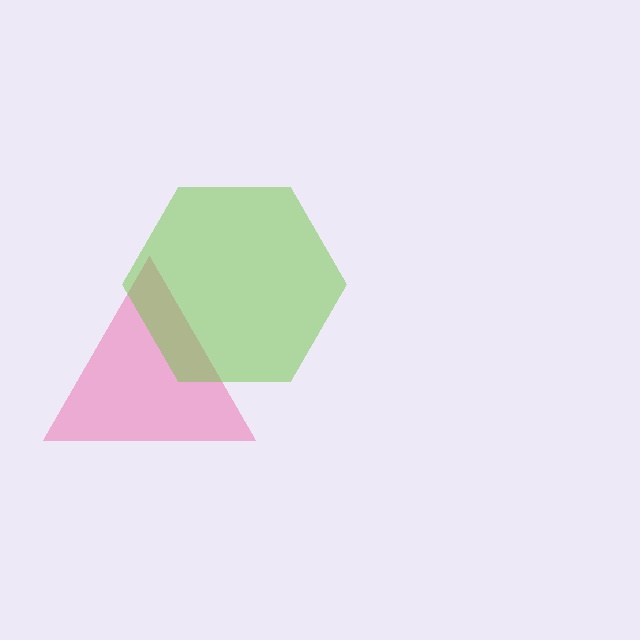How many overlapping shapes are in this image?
There are 2 overlapping shapes in the image.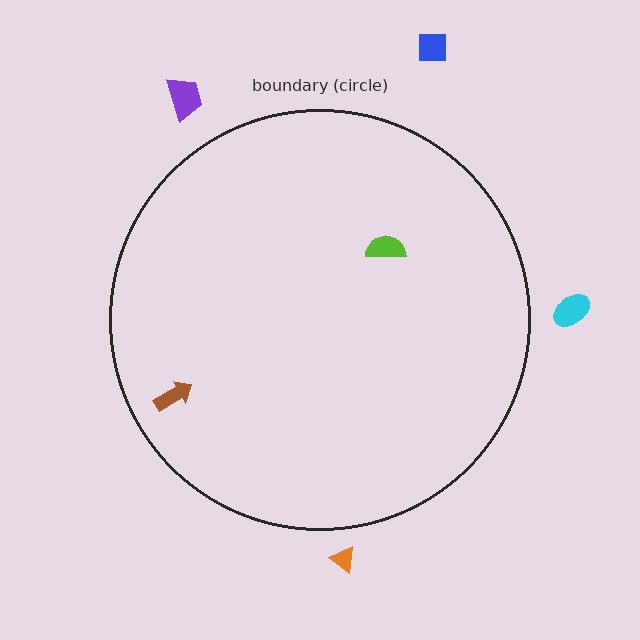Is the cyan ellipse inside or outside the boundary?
Outside.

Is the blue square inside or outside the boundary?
Outside.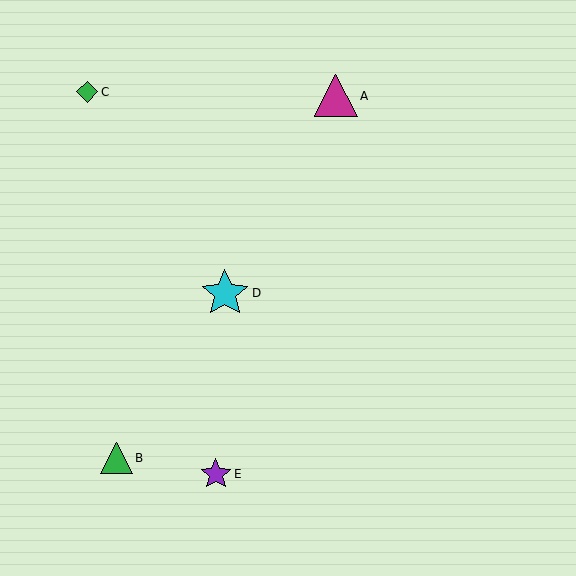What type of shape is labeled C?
Shape C is a green diamond.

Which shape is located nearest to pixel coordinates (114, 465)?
The green triangle (labeled B) at (116, 458) is nearest to that location.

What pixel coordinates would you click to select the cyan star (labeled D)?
Click at (225, 294) to select the cyan star D.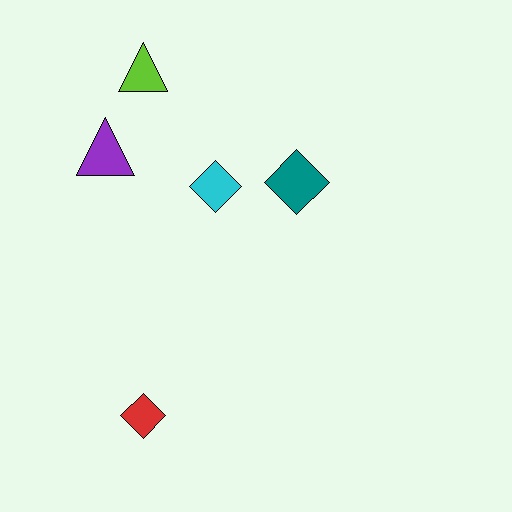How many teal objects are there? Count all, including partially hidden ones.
There is 1 teal object.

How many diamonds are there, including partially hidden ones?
There are 3 diamonds.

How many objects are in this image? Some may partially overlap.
There are 5 objects.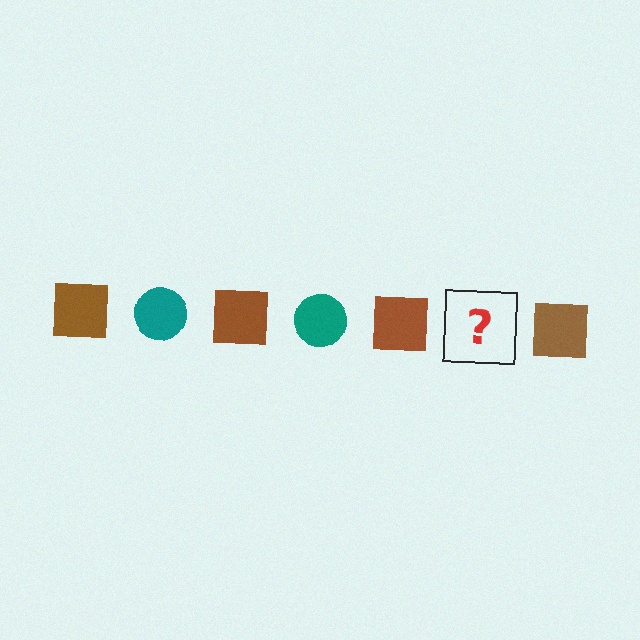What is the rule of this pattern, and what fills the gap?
The rule is that the pattern alternates between brown square and teal circle. The gap should be filled with a teal circle.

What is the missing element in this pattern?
The missing element is a teal circle.